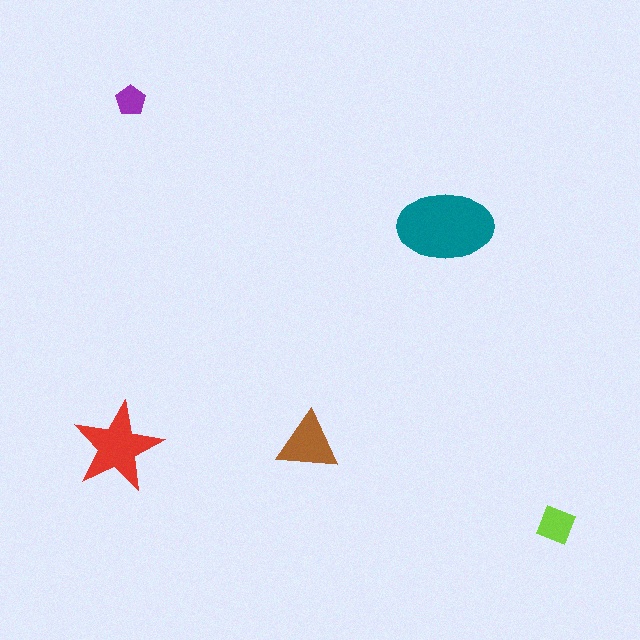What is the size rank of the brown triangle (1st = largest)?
3rd.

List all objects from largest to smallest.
The teal ellipse, the red star, the brown triangle, the lime square, the purple pentagon.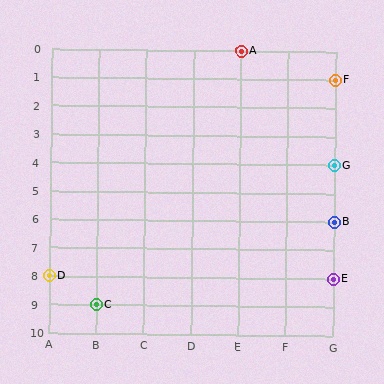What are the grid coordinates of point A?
Point A is at grid coordinates (E, 0).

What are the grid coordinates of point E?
Point E is at grid coordinates (G, 8).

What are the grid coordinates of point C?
Point C is at grid coordinates (B, 9).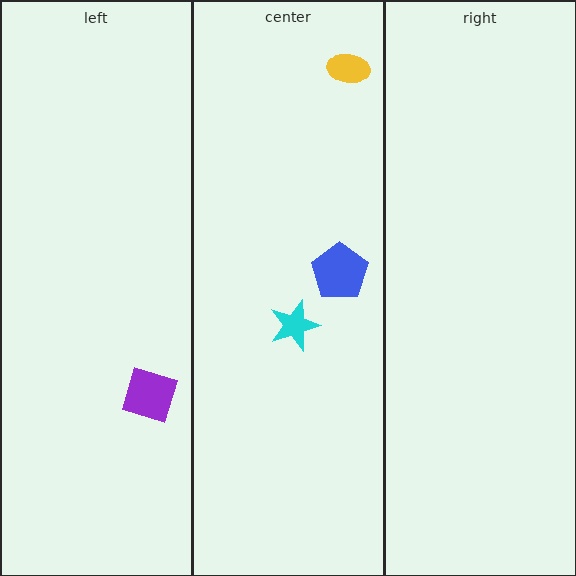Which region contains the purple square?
The left region.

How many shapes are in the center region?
3.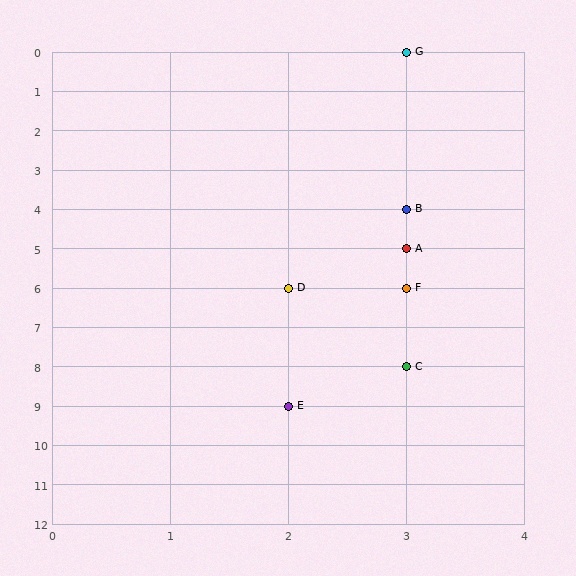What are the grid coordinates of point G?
Point G is at grid coordinates (3, 0).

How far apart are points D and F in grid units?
Points D and F are 1 column apart.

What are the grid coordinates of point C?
Point C is at grid coordinates (3, 8).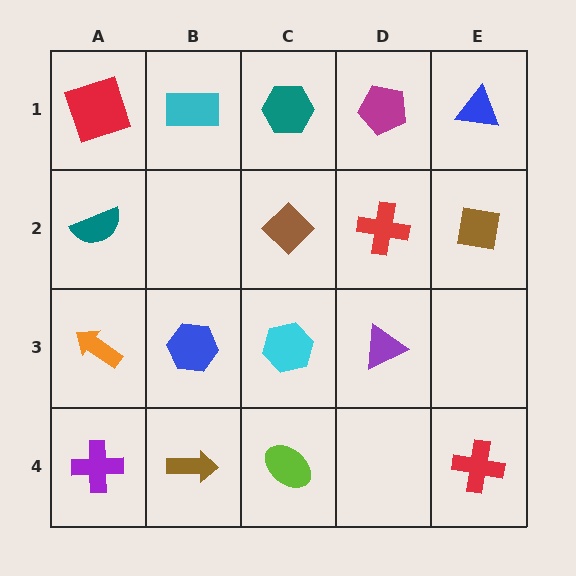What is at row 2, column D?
A red cross.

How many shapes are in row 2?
4 shapes.